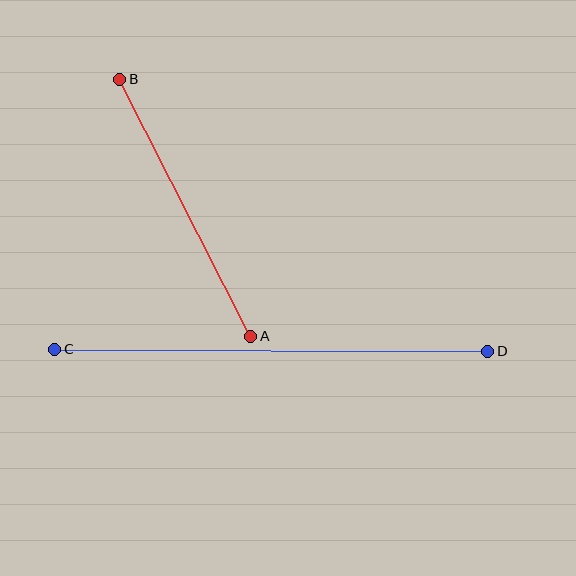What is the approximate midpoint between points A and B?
The midpoint is at approximately (185, 208) pixels.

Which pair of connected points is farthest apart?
Points C and D are farthest apart.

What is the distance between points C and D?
The distance is approximately 433 pixels.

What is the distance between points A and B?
The distance is approximately 289 pixels.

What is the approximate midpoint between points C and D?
The midpoint is at approximately (271, 350) pixels.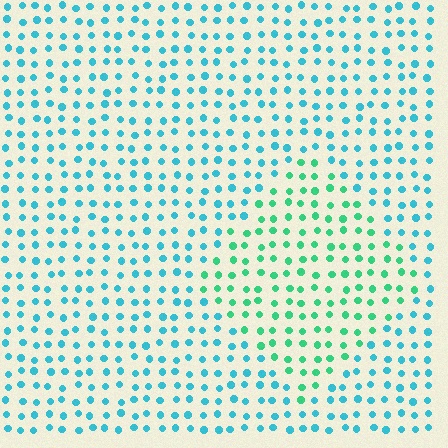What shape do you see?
I see a diamond.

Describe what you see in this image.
The image is filled with small cyan elements in a uniform arrangement. A diamond-shaped region is visible where the elements are tinted to a slightly different hue, forming a subtle color boundary.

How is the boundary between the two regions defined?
The boundary is defined purely by a slight shift in hue (about 39 degrees). Spacing, size, and orientation are identical on both sides.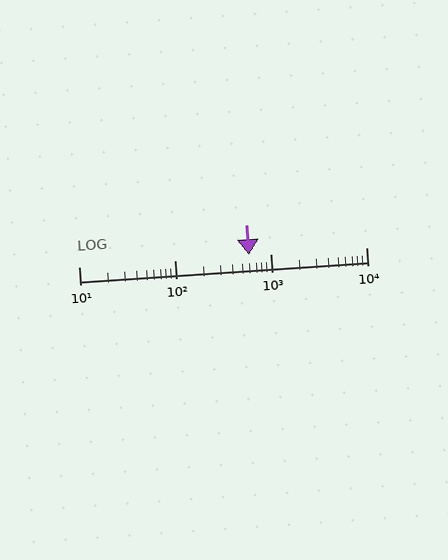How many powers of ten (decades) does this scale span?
The scale spans 3 decades, from 10 to 10000.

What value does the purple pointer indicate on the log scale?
The pointer indicates approximately 590.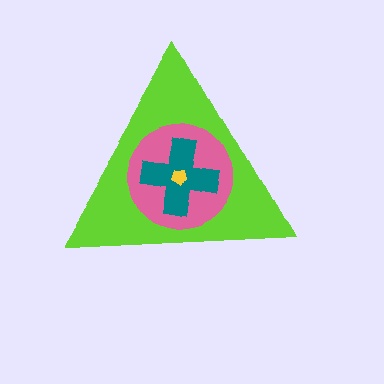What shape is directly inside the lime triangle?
The pink circle.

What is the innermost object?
The yellow pentagon.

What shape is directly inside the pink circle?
The teal cross.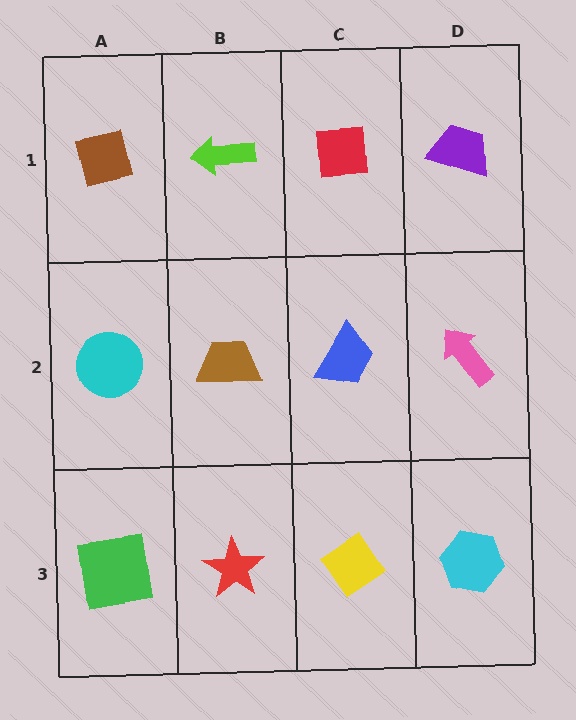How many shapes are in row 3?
4 shapes.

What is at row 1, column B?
A lime arrow.